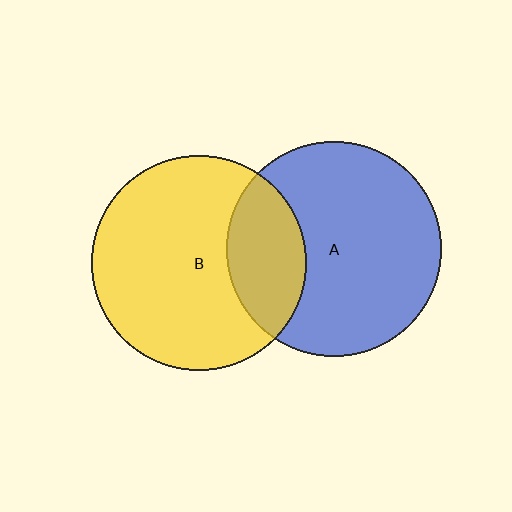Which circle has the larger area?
Circle B (yellow).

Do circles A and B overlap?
Yes.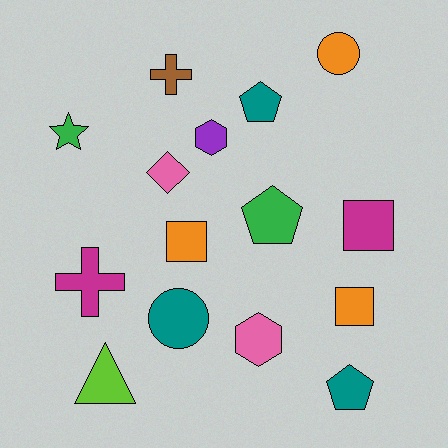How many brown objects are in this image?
There is 1 brown object.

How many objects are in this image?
There are 15 objects.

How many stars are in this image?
There is 1 star.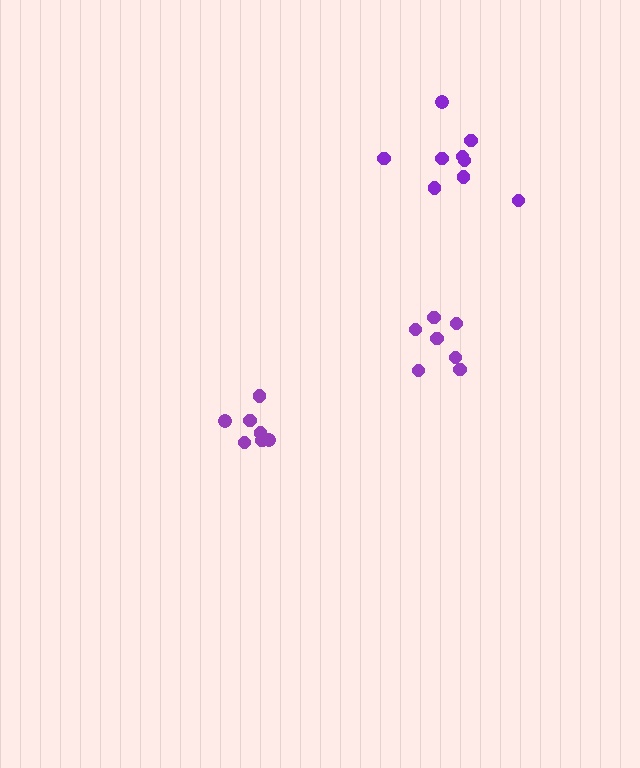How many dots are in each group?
Group 1: 7 dots, Group 2: 9 dots, Group 3: 7 dots (23 total).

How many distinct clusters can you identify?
There are 3 distinct clusters.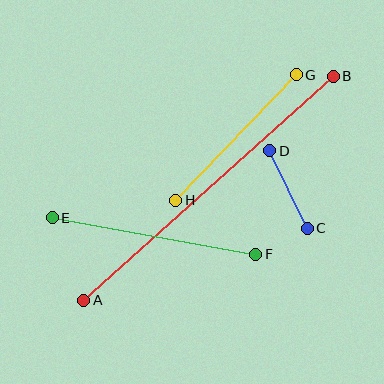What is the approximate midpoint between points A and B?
The midpoint is at approximately (209, 188) pixels.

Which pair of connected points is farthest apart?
Points A and B are farthest apart.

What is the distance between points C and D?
The distance is approximately 86 pixels.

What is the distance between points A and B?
The distance is approximately 335 pixels.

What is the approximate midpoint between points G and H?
The midpoint is at approximately (236, 138) pixels.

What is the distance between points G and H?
The distance is approximately 174 pixels.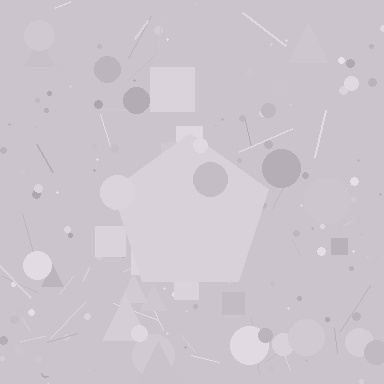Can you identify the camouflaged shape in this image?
The camouflaged shape is a pentagon.